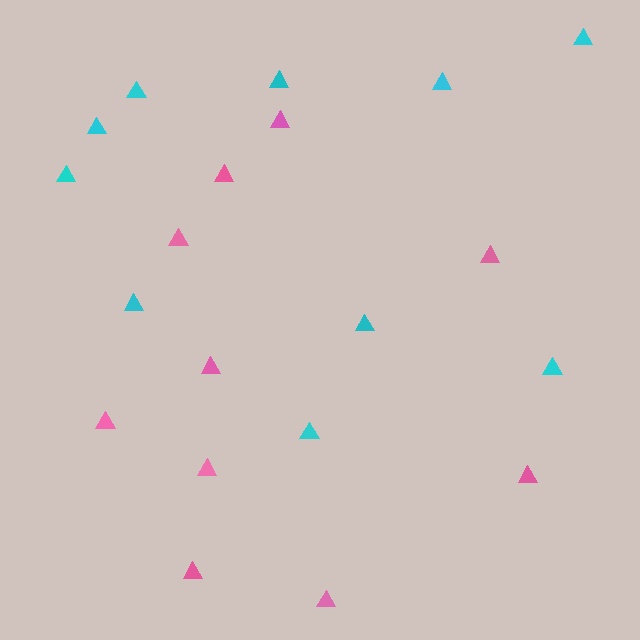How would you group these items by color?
There are 2 groups: one group of cyan triangles (10) and one group of pink triangles (10).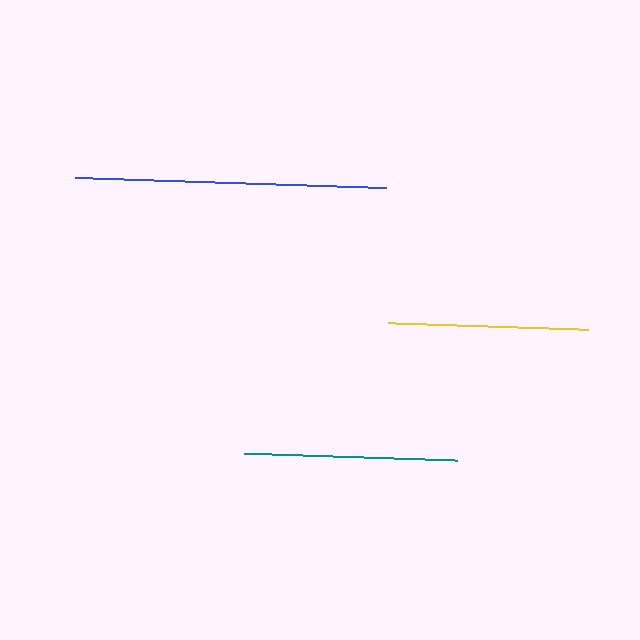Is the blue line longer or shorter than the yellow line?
The blue line is longer than the yellow line.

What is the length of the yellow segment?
The yellow segment is approximately 200 pixels long.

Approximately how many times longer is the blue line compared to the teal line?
The blue line is approximately 1.5 times the length of the teal line.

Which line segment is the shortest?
The yellow line is the shortest at approximately 200 pixels.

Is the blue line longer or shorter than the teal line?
The blue line is longer than the teal line.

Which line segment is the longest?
The blue line is the longest at approximately 312 pixels.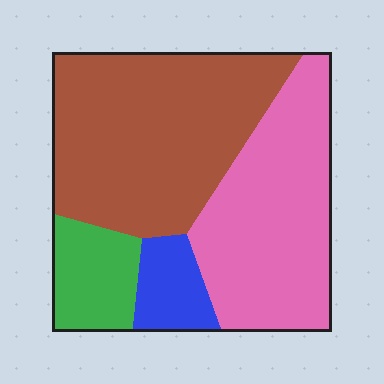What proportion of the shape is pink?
Pink takes up about three eighths (3/8) of the shape.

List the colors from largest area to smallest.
From largest to smallest: brown, pink, green, blue.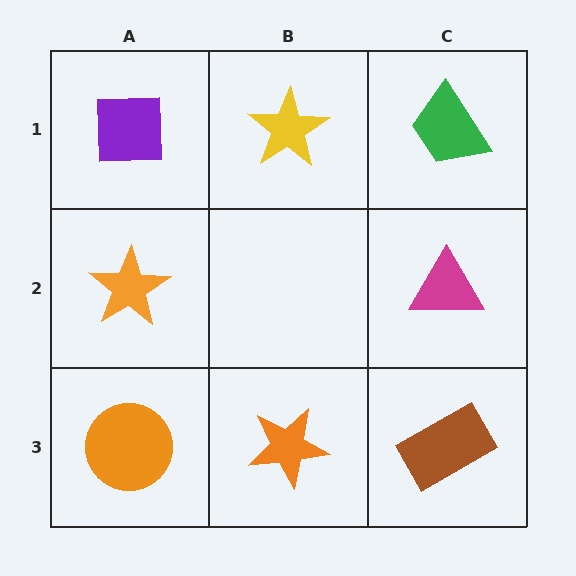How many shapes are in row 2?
2 shapes.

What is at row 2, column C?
A magenta triangle.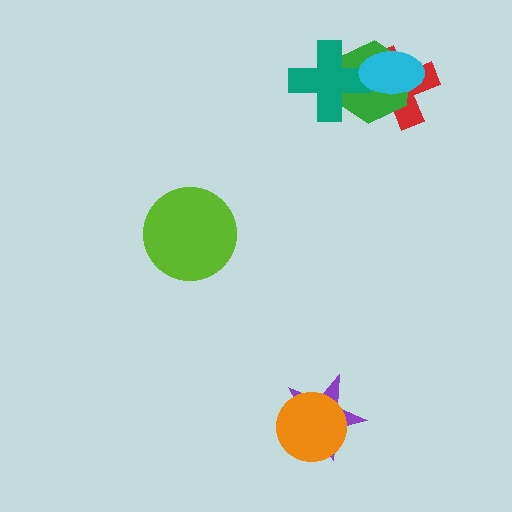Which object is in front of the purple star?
The orange circle is in front of the purple star.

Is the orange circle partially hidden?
No, no other shape covers it.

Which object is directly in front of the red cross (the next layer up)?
The green hexagon is directly in front of the red cross.